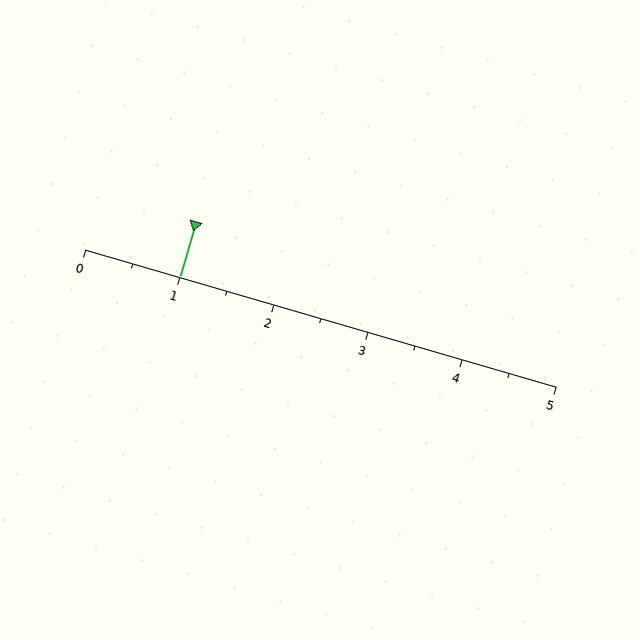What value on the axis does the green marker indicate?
The marker indicates approximately 1.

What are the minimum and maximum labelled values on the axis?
The axis runs from 0 to 5.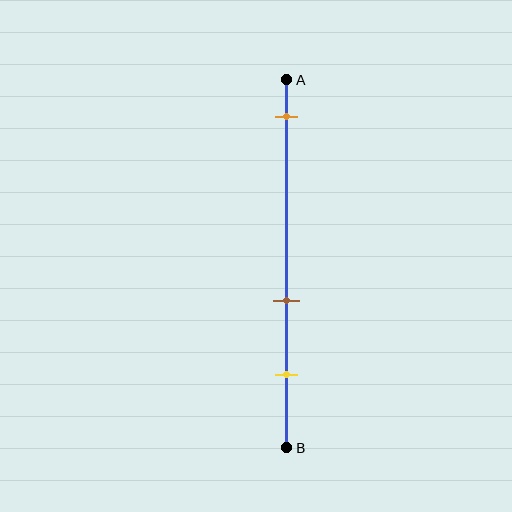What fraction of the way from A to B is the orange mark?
The orange mark is approximately 10% (0.1) of the way from A to B.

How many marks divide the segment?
There are 3 marks dividing the segment.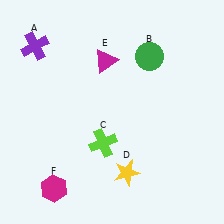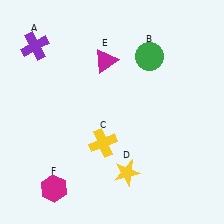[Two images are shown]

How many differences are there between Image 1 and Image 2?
There is 1 difference between the two images.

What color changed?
The cross (C) changed from lime in Image 1 to yellow in Image 2.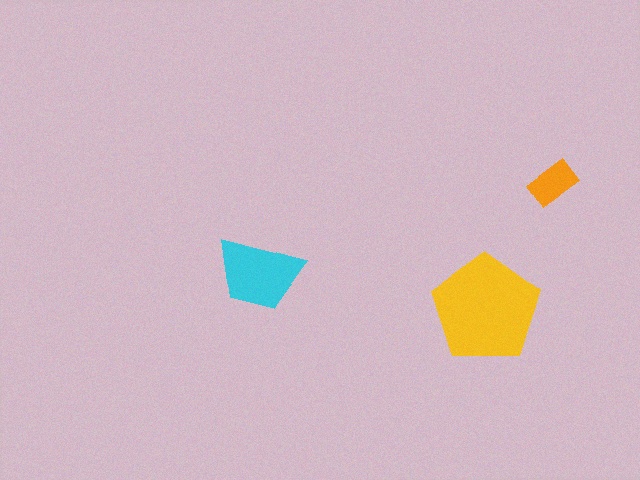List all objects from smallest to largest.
The orange rectangle, the cyan trapezoid, the yellow pentagon.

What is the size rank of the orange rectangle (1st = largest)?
3rd.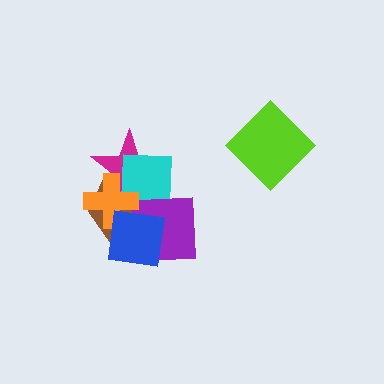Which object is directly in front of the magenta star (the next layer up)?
The cyan square is directly in front of the magenta star.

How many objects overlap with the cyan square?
4 objects overlap with the cyan square.